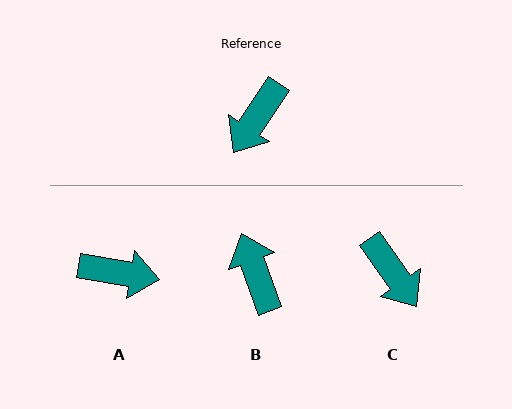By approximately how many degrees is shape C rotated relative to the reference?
Approximately 69 degrees counter-clockwise.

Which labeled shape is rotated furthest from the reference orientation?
B, about 126 degrees away.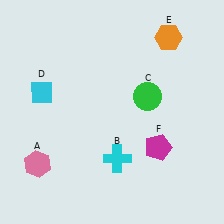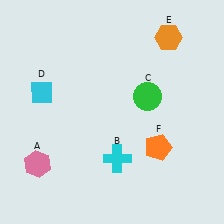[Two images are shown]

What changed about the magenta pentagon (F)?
In Image 1, F is magenta. In Image 2, it changed to orange.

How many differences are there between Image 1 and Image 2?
There is 1 difference between the two images.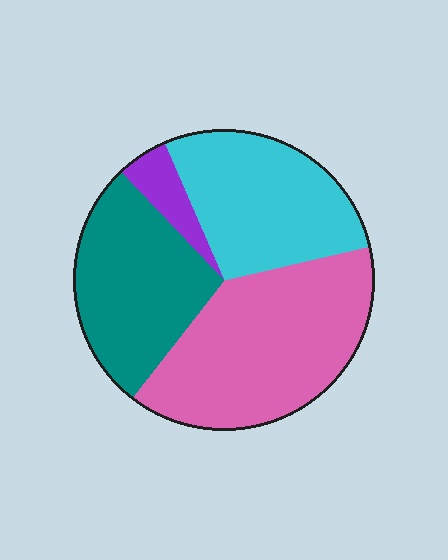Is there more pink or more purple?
Pink.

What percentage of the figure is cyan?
Cyan takes up about one quarter (1/4) of the figure.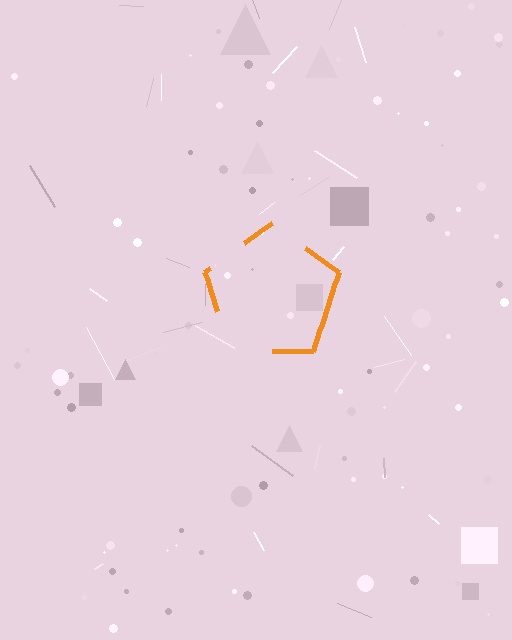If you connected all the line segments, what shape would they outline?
They would outline a pentagon.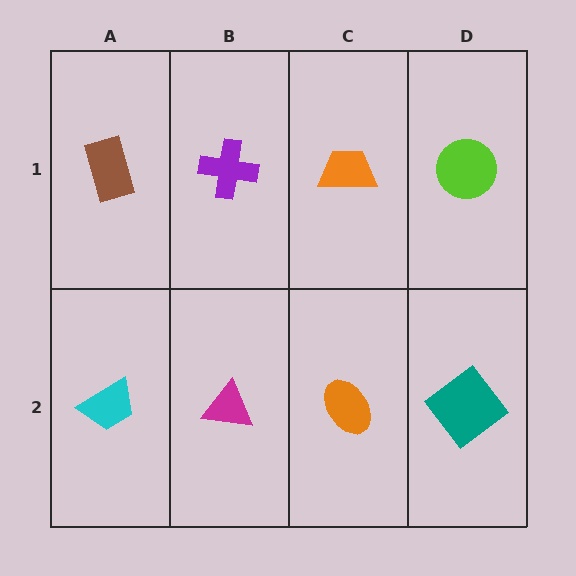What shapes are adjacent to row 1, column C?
An orange ellipse (row 2, column C), a purple cross (row 1, column B), a lime circle (row 1, column D).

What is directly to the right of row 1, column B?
An orange trapezoid.